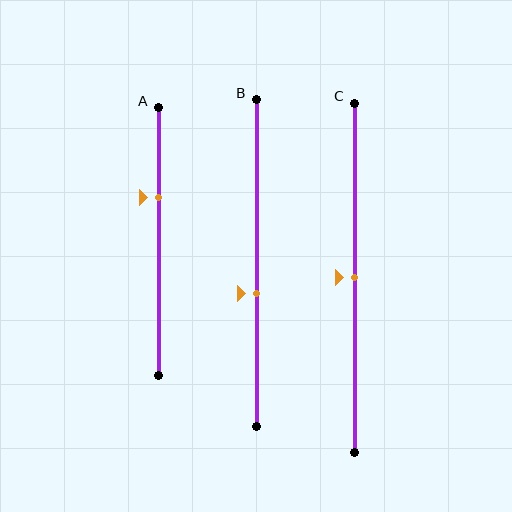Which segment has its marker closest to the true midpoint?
Segment C has its marker closest to the true midpoint.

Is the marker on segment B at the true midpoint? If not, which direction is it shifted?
No, the marker on segment B is shifted downward by about 9% of the segment length.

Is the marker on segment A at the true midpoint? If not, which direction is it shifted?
No, the marker on segment A is shifted upward by about 16% of the segment length.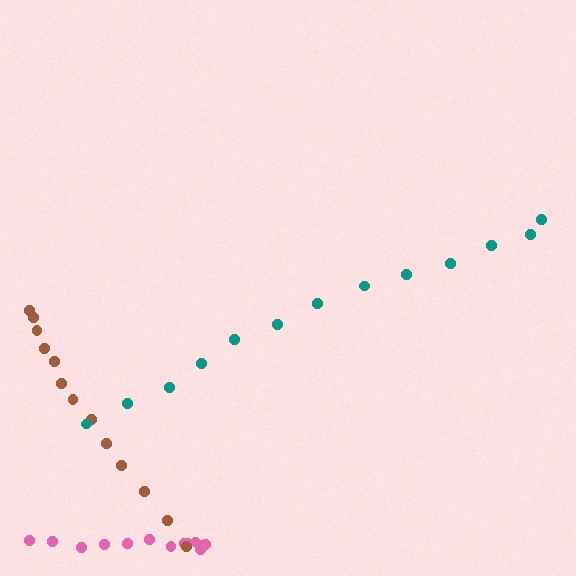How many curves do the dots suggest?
There are 3 distinct paths.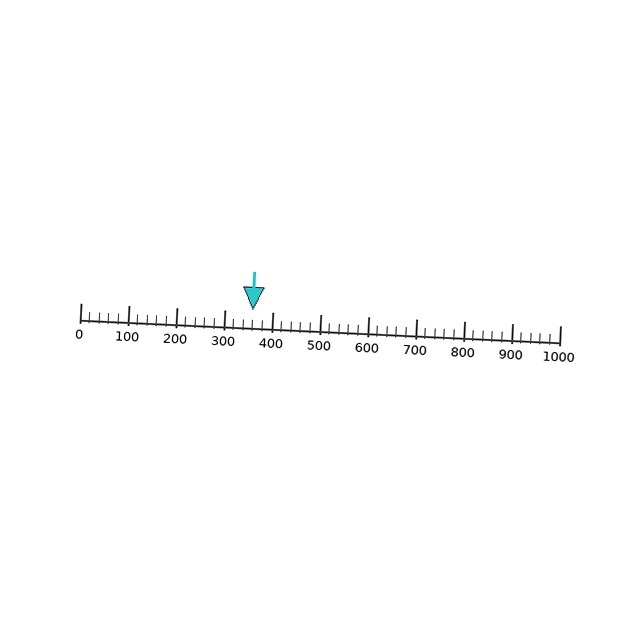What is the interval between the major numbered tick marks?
The major tick marks are spaced 100 units apart.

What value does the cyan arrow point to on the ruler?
The cyan arrow points to approximately 360.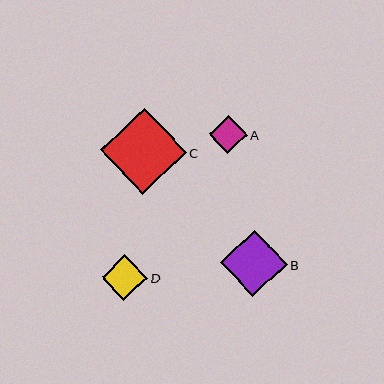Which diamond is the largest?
Diamond C is the largest with a size of approximately 86 pixels.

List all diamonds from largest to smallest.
From largest to smallest: C, B, D, A.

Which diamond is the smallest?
Diamond A is the smallest with a size of approximately 38 pixels.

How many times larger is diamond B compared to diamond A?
Diamond B is approximately 1.7 times the size of diamond A.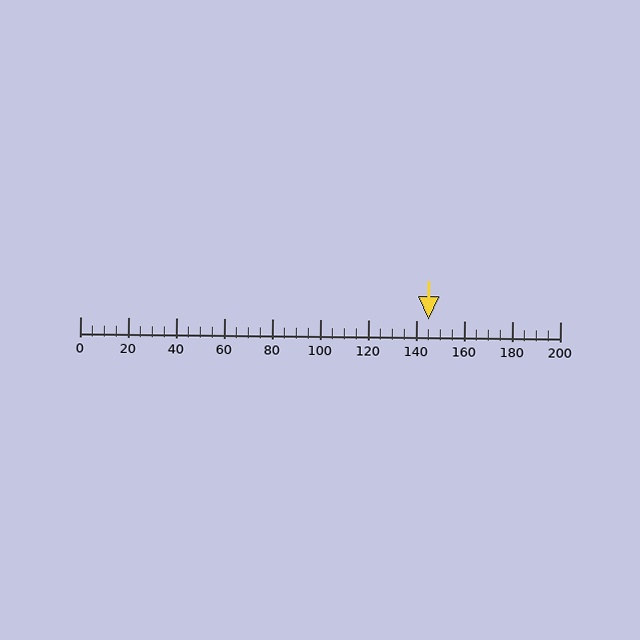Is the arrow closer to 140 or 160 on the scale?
The arrow is closer to 140.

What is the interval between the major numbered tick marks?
The major tick marks are spaced 20 units apart.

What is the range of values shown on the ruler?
The ruler shows values from 0 to 200.